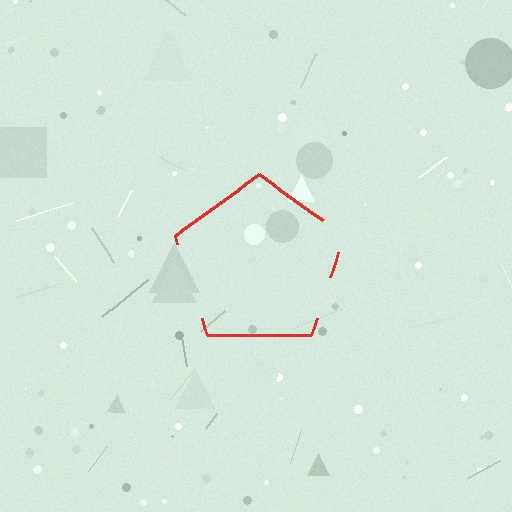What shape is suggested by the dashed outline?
The dashed outline suggests a pentagon.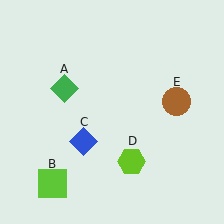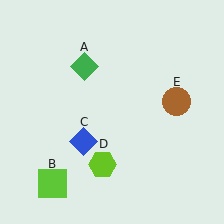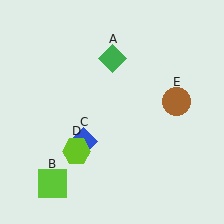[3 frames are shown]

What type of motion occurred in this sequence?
The green diamond (object A), lime hexagon (object D) rotated clockwise around the center of the scene.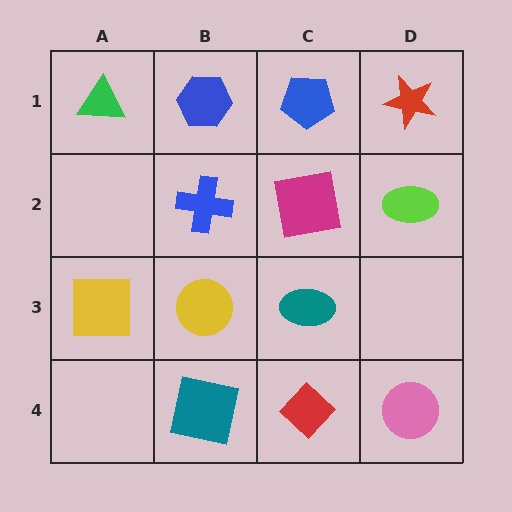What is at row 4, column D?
A pink circle.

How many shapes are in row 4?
3 shapes.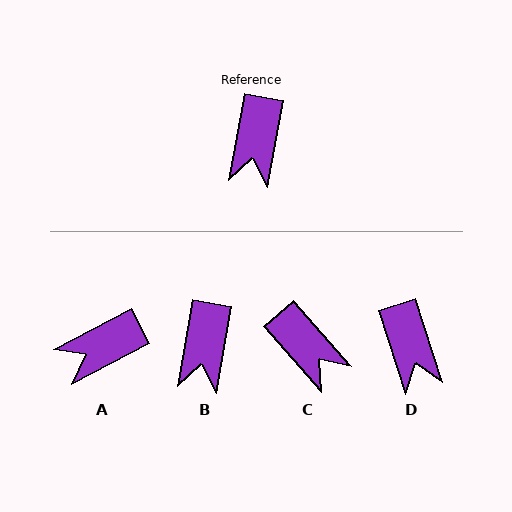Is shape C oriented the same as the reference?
No, it is off by about 51 degrees.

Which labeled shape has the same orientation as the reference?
B.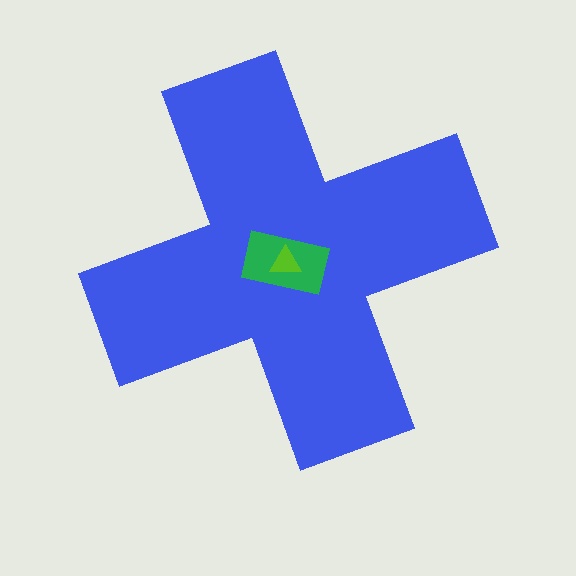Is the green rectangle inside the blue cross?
Yes.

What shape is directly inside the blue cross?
The green rectangle.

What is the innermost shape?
The lime triangle.